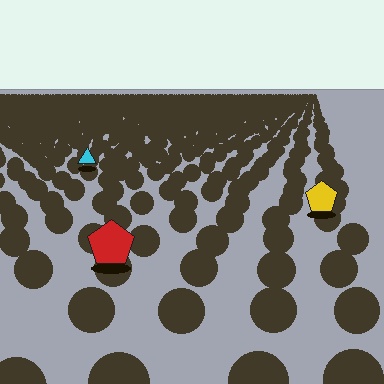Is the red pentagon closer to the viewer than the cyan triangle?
Yes. The red pentagon is closer — you can tell from the texture gradient: the ground texture is coarser near it.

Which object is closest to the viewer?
The red pentagon is closest. The texture marks near it are larger and more spread out.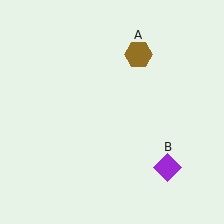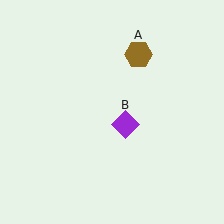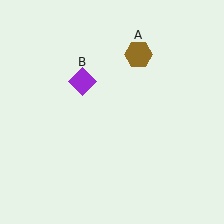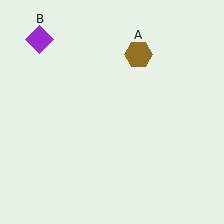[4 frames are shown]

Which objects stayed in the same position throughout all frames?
Brown hexagon (object A) remained stationary.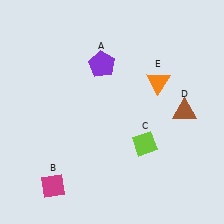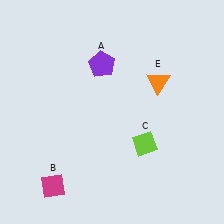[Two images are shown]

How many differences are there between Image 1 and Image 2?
There is 1 difference between the two images.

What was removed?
The brown triangle (D) was removed in Image 2.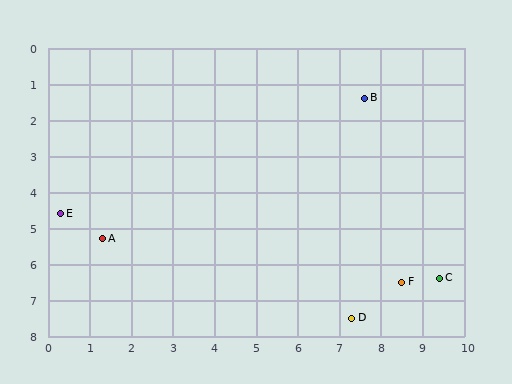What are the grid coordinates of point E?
Point E is at approximately (0.3, 4.6).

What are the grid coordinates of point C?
Point C is at approximately (9.4, 6.4).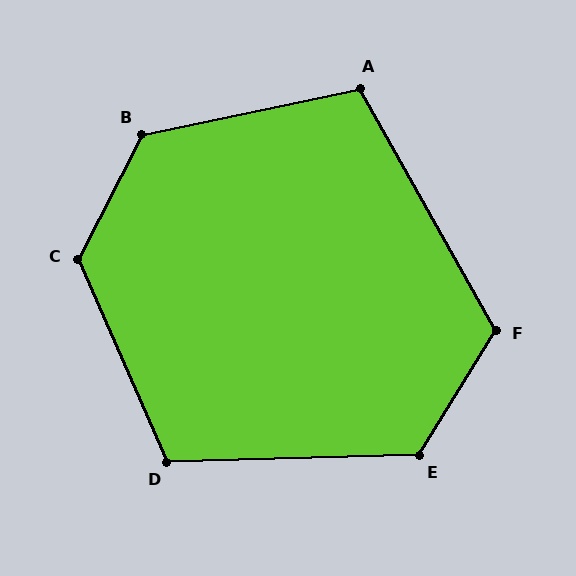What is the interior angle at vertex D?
Approximately 112 degrees (obtuse).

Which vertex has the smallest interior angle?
A, at approximately 107 degrees.